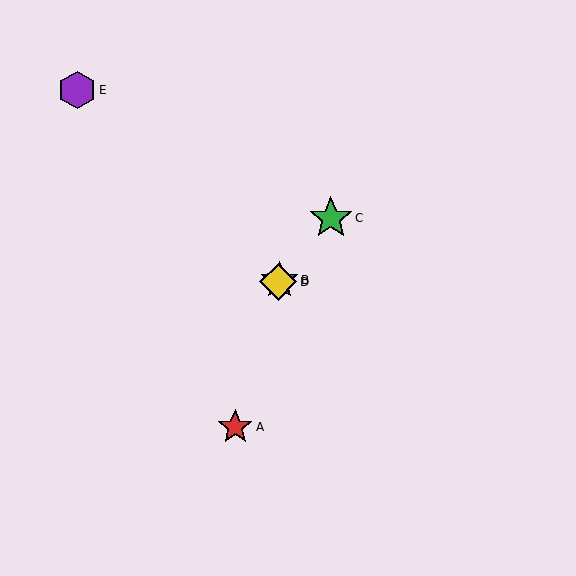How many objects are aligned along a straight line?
3 objects (B, C, D) are aligned along a straight line.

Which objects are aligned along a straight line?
Objects B, C, D are aligned along a straight line.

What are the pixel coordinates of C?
Object C is at (331, 218).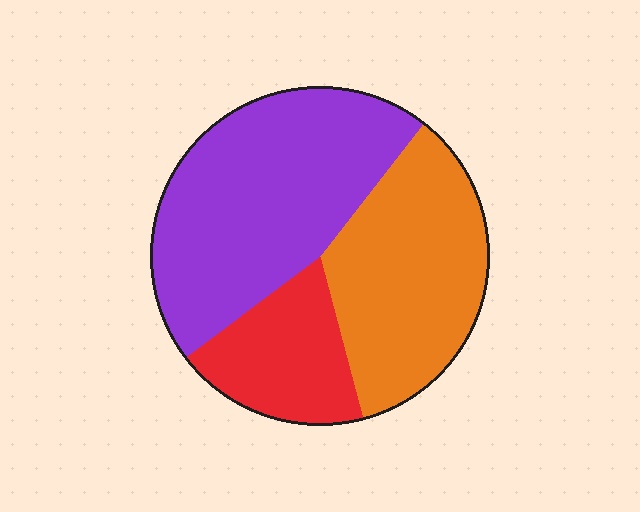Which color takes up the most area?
Purple, at roughly 45%.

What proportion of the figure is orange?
Orange takes up between a quarter and a half of the figure.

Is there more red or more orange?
Orange.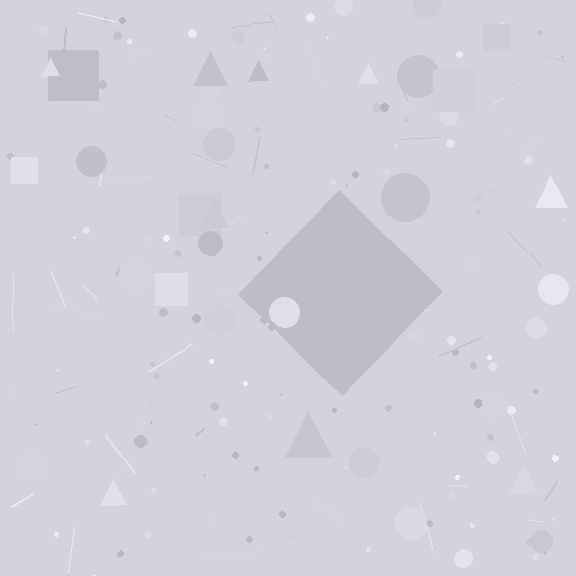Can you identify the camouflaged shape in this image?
The camouflaged shape is a diamond.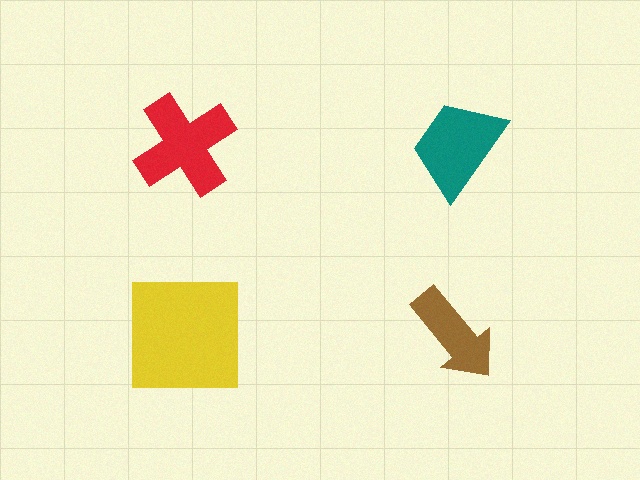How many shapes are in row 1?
2 shapes.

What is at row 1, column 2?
A teal trapezoid.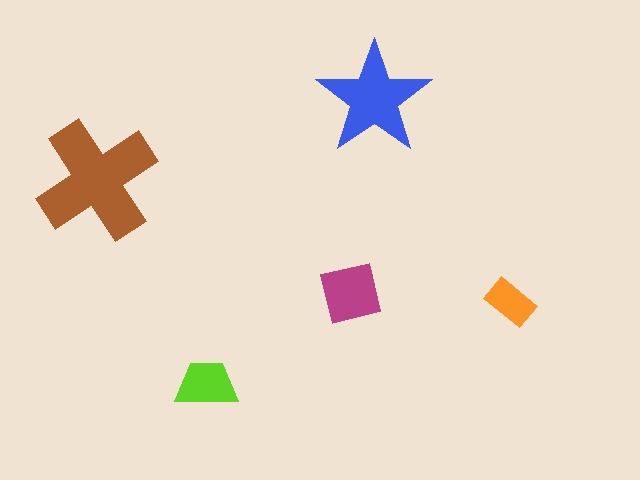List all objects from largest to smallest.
The brown cross, the blue star, the magenta square, the lime trapezoid, the orange rectangle.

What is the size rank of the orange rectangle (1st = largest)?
5th.